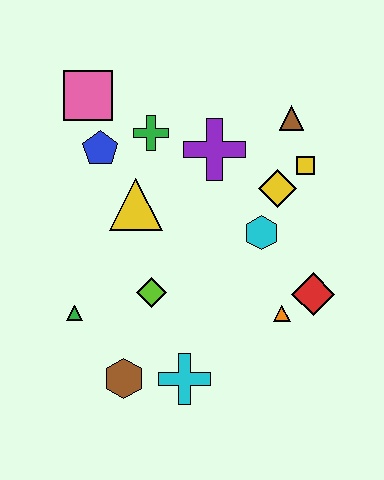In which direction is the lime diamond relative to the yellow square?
The lime diamond is to the left of the yellow square.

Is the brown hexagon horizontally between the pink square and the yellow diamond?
Yes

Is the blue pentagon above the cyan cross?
Yes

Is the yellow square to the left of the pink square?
No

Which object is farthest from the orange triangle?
The pink square is farthest from the orange triangle.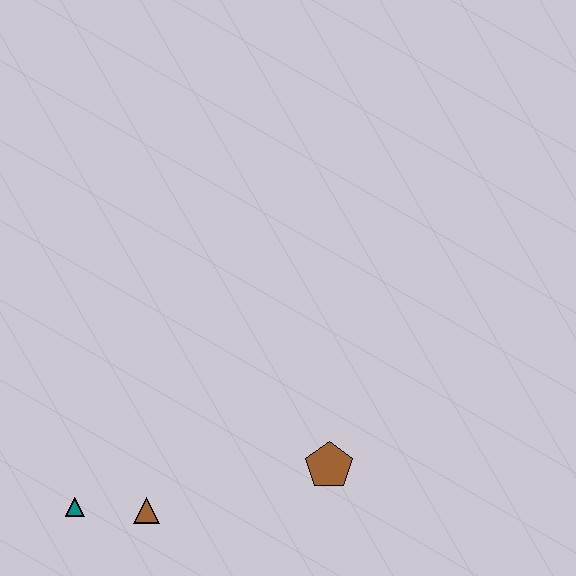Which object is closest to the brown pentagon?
The brown triangle is closest to the brown pentagon.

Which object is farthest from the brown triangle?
The brown pentagon is farthest from the brown triangle.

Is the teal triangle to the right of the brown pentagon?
No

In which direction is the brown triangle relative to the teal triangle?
The brown triangle is to the right of the teal triangle.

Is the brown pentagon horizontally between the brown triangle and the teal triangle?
No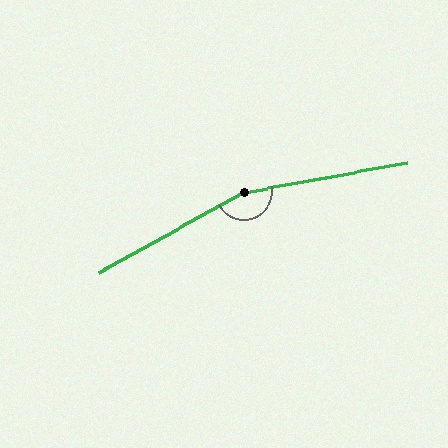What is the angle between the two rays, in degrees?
Approximately 161 degrees.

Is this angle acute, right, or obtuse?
It is obtuse.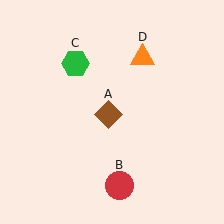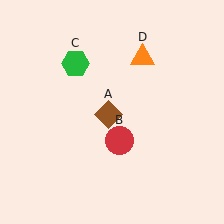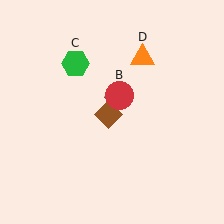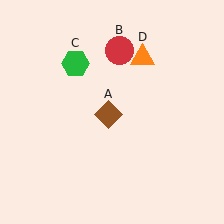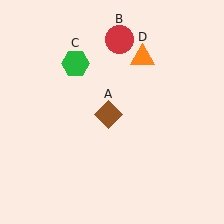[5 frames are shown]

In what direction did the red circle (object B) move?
The red circle (object B) moved up.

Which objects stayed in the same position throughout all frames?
Brown diamond (object A) and green hexagon (object C) and orange triangle (object D) remained stationary.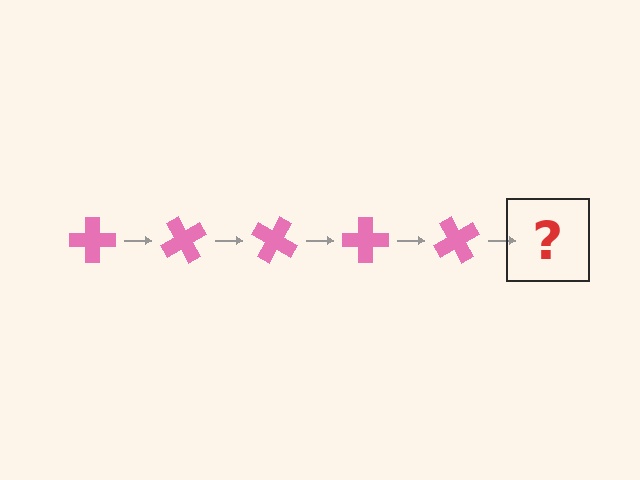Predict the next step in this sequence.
The next step is a pink cross rotated 300 degrees.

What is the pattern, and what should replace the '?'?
The pattern is that the cross rotates 60 degrees each step. The '?' should be a pink cross rotated 300 degrees.